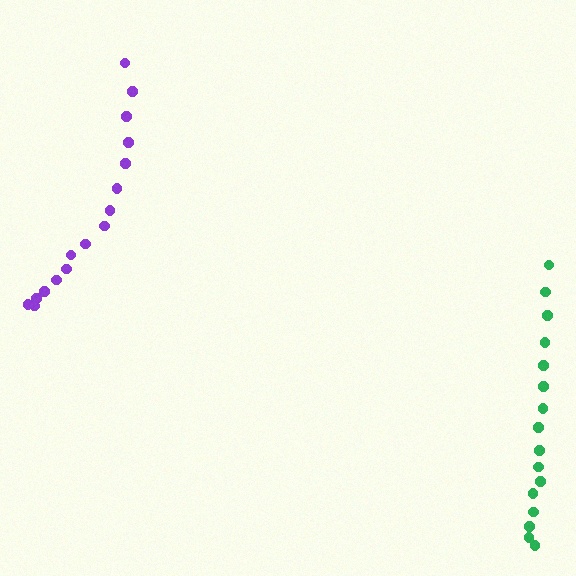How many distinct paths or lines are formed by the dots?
There are 2 distinct paths.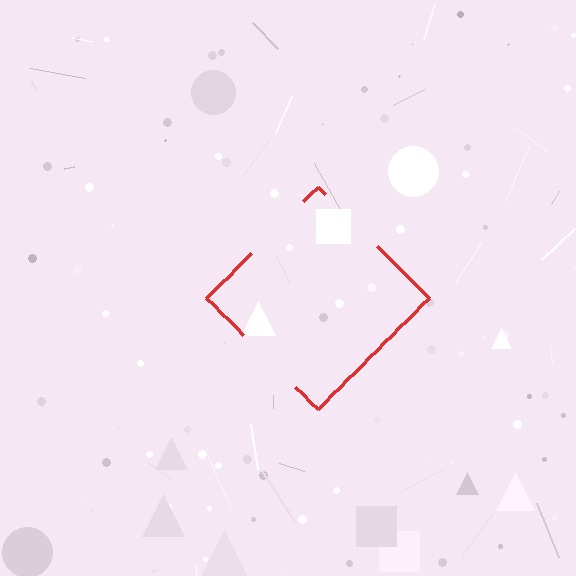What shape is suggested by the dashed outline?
The dashed outline suggests a diamond.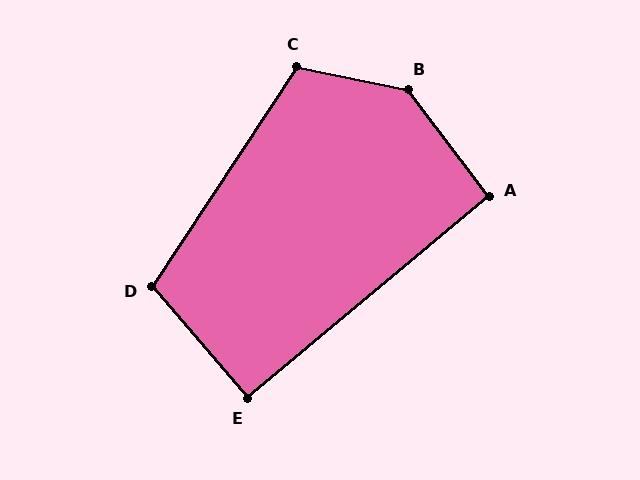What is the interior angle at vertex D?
Approximately 106 degrees (obtuse).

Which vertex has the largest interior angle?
B, at approximately 138 degrees.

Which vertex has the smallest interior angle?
E, at approximately 90 degrees.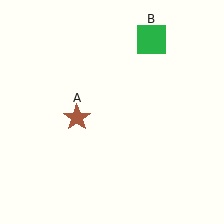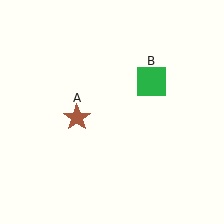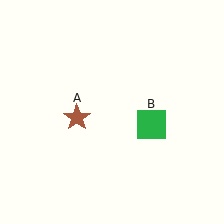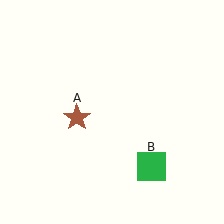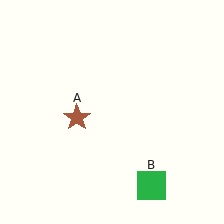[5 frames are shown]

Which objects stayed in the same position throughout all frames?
Brown star (object A) remained stationary.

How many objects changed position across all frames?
1 object changed position: green square (object B).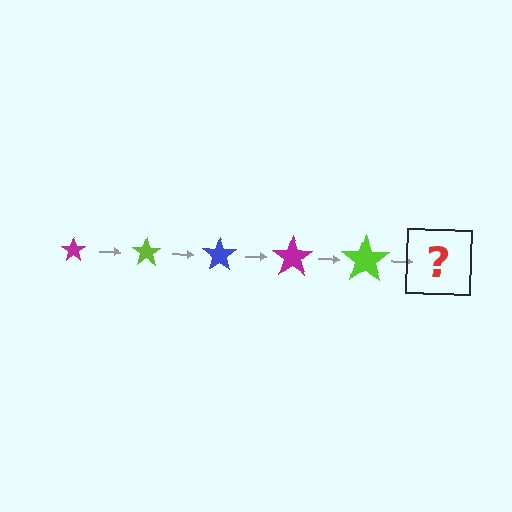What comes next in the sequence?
The next element should be a blue star, larger than the previous one.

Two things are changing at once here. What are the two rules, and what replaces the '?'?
The two rules are that the star grows larger each step and the color cycles through magenta, lime, and blue. The '?' should be a blue star, larger than the previous one.